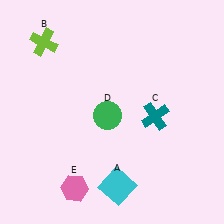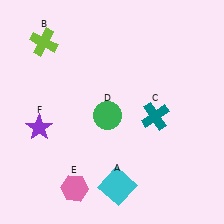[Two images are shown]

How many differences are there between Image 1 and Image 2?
There is 1 difference between the two images.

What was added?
A purple star (F) was added in Image 2.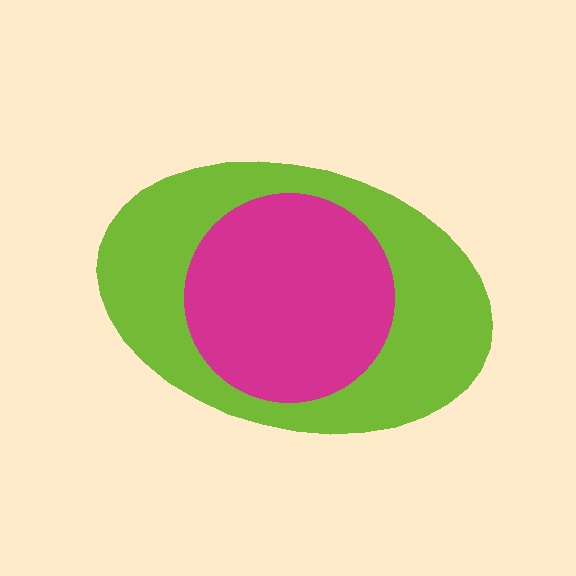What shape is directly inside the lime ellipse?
The magenta circle.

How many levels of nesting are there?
2.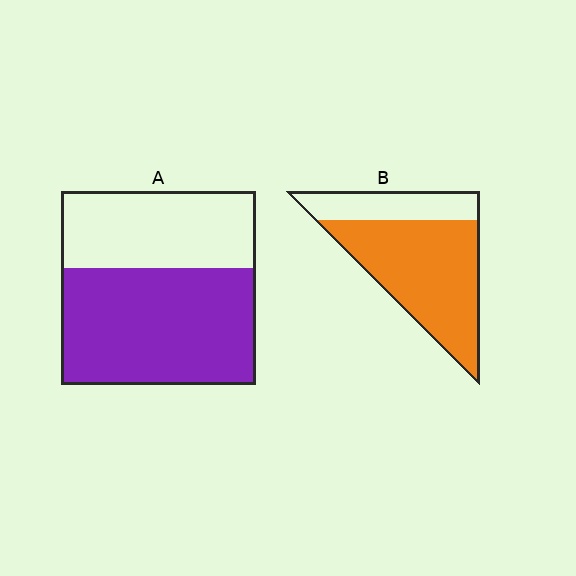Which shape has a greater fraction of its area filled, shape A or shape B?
Shape B.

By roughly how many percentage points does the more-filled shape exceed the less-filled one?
By roughly 10 percentage points (B over A).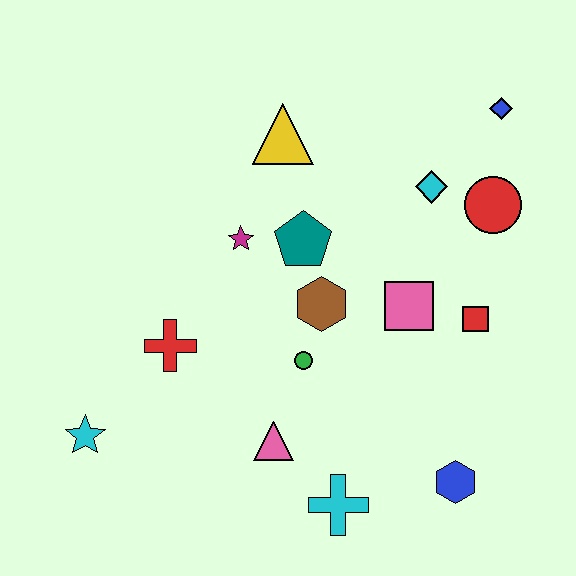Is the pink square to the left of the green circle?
No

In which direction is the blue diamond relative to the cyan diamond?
The blue diamond is above the cyan diamond.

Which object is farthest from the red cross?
The blue diamond is farthest from the red cross.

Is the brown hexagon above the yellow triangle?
No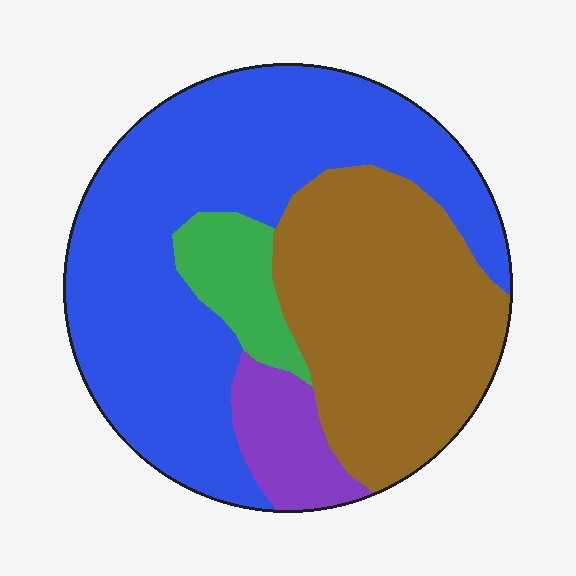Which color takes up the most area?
Blue, at roughly 50%.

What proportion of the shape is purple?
Purple covers around 10% of the shape.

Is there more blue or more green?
Blue.